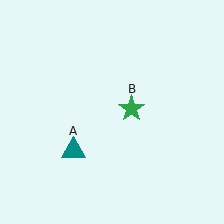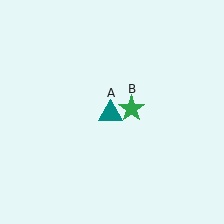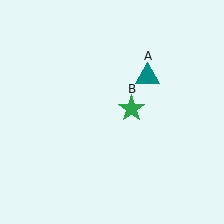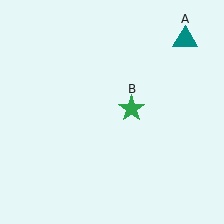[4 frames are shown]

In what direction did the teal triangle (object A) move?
The teal triangle (object A) moved up and to the right.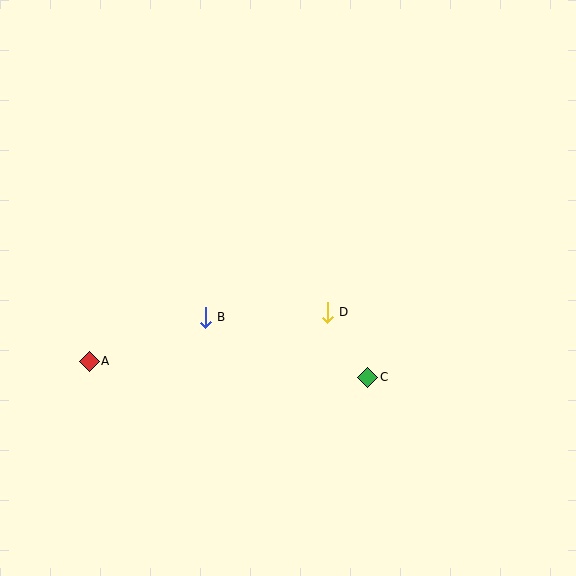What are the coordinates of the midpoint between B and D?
The midpoint between B and D is at (266, 315).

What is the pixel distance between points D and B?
The distance between D and B is 122 pixels.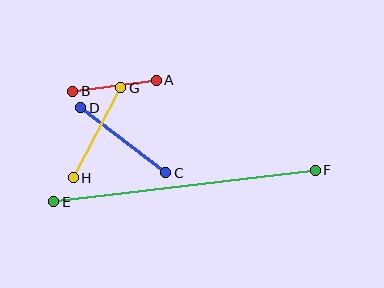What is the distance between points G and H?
The distance is approximately 102 pixels.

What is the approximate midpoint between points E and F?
The midpoint is at approximately (185, 186) pixels.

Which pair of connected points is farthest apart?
Points E and F are farthest apart.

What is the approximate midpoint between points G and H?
The midpoint is at approximately (97, 133) pixels.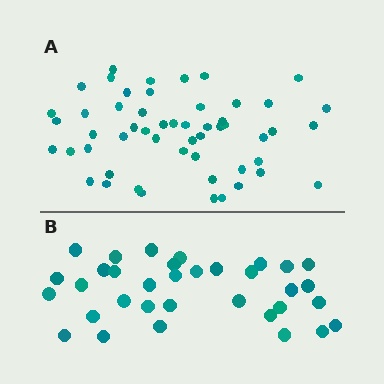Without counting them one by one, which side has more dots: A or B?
Region A (the top region) has more dots.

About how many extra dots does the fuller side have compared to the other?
Region A has approximately 20 more dots than region B.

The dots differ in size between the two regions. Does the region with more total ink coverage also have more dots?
No. Region B has more total ink coverage because its dots are larger, but region A actually contains more individual dots. Total area can be misleading — the number of items is what matters here.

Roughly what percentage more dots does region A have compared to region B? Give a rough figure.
About 55% more.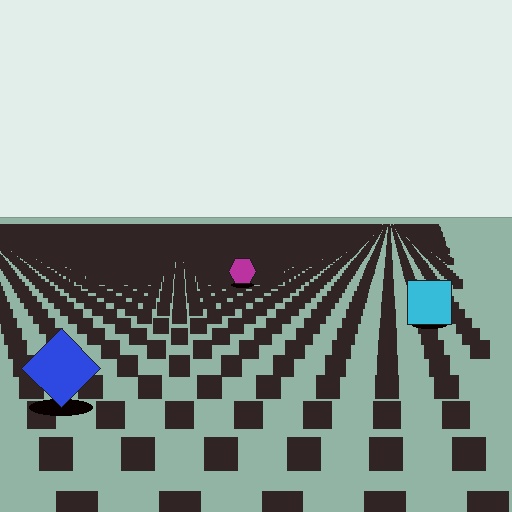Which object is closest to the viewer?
The blue diamond is closest. The texture marks near it are larger and more spread out.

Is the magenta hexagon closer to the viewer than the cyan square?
No. The cyan square is closer — you can tell from the texture gradient: the ground texture is coarser near it.